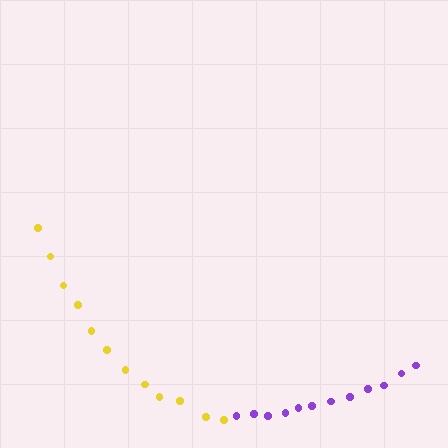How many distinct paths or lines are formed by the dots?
There are 2 distinct paths.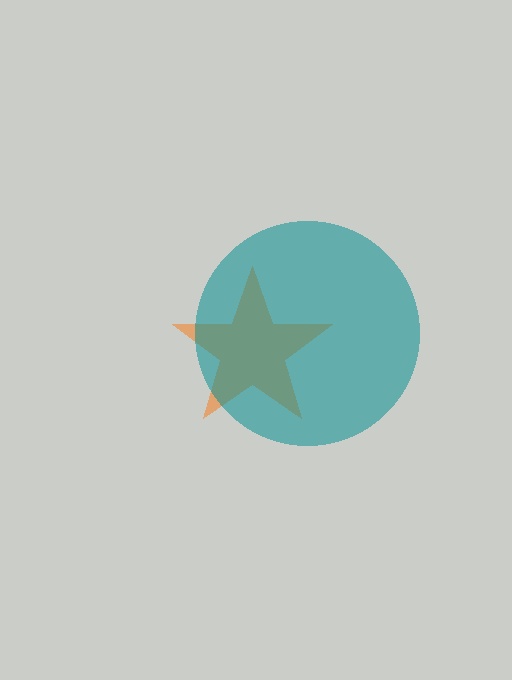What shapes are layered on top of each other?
The layered shapes are: an orange star, a teal circle.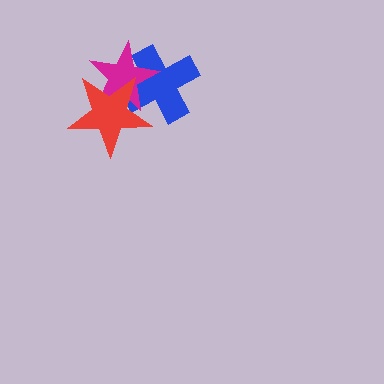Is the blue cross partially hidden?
Yes, it is partially covered by another shape.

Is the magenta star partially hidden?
Yes, it is partially covered by another shape.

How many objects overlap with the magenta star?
2 objects overlap with the magenta star.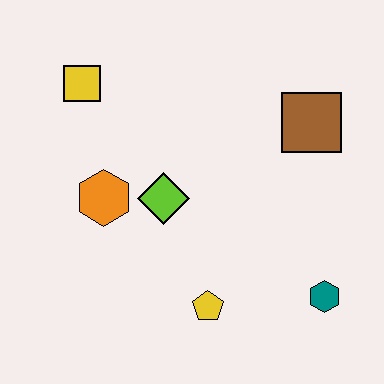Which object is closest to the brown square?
The lime diamond is closest to the brown square.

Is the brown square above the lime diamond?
Yes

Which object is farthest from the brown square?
The yellow square is farthest from the brown square.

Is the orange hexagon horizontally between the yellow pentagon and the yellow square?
Yes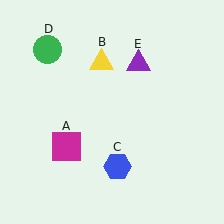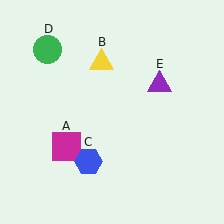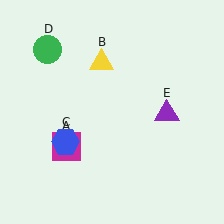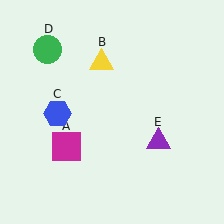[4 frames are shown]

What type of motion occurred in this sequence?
The blue hexagon (object C), purple triangle (object E) rotated clockwise around the center of the scene.